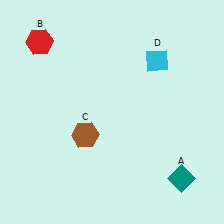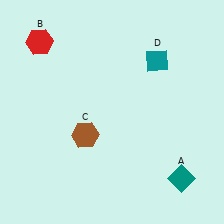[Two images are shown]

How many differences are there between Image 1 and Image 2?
There is 1 difference between the two images.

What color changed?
The diamond (D) changed from cyan in Image 1 to teal in Image 2.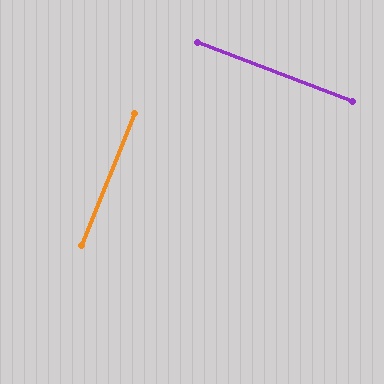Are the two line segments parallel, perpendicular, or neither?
Perpendicular — they meet at approximately 89°.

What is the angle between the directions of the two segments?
Approximately 89 degrees.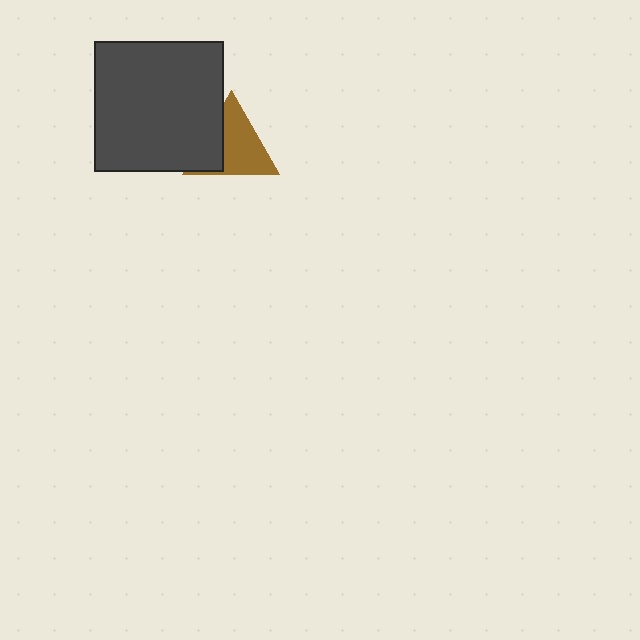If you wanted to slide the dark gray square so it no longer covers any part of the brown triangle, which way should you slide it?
Slide it left — that is the most direct way to separate the two shapes.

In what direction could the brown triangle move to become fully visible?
The brown triangle could move right. That would shift it out from behind the dark gray square entirely.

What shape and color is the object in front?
The object in front is a dark gray square.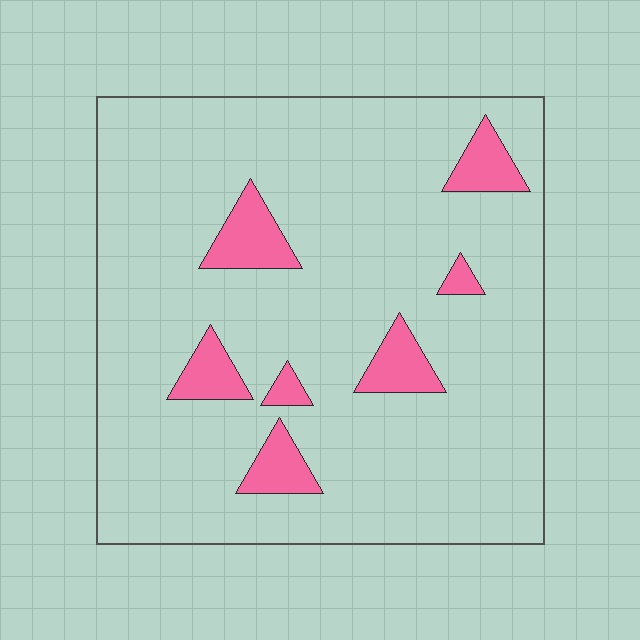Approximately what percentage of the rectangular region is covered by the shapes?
Approximately 10%.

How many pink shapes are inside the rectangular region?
7.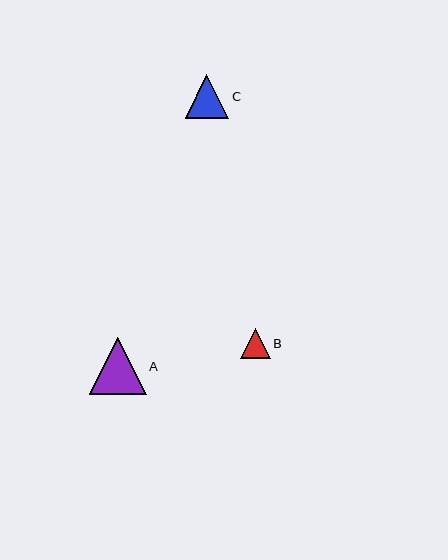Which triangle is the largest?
Triangle A is the largest with a size of approximately 56 pixels.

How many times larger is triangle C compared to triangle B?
Triangle C is approximately 1.5 times the size of triangle B.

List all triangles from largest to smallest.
From largest to smallest: A, C, B.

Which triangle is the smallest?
Triangle B is the smallest with a size of approximately 30 pixels.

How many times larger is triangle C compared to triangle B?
Triangle C is approximately 1.5 times the size of triangle B.